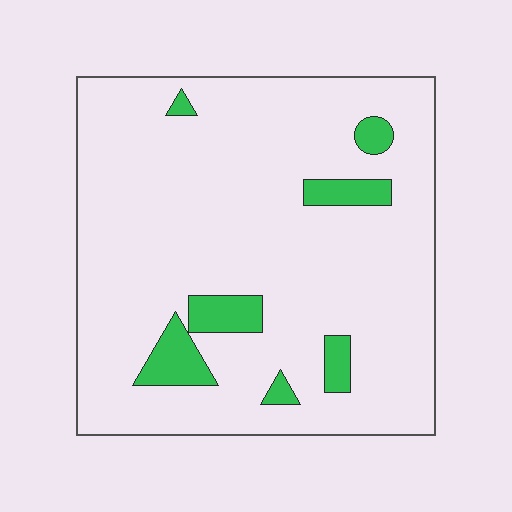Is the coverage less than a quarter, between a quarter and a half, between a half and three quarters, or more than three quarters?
Less than a quarter.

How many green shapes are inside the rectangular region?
7.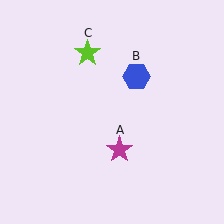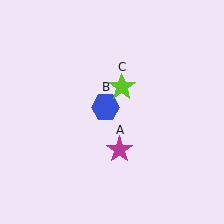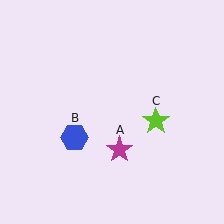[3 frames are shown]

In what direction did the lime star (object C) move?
The lime star (object C) moved down and to the right.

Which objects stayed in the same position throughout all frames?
Magenta star (object A) remained stationary.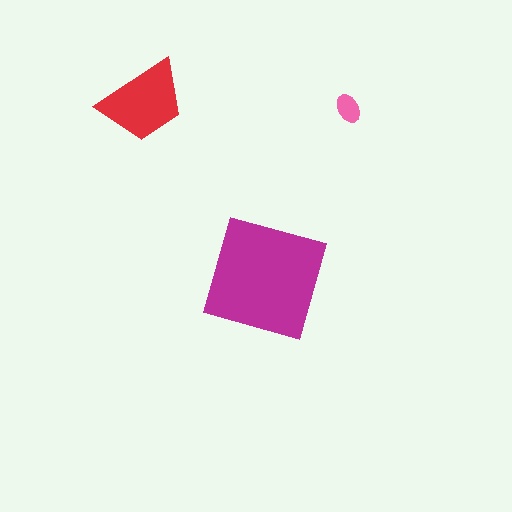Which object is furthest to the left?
The red trapezoid is leftmost.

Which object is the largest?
The magenta square.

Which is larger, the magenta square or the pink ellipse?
The magenta square.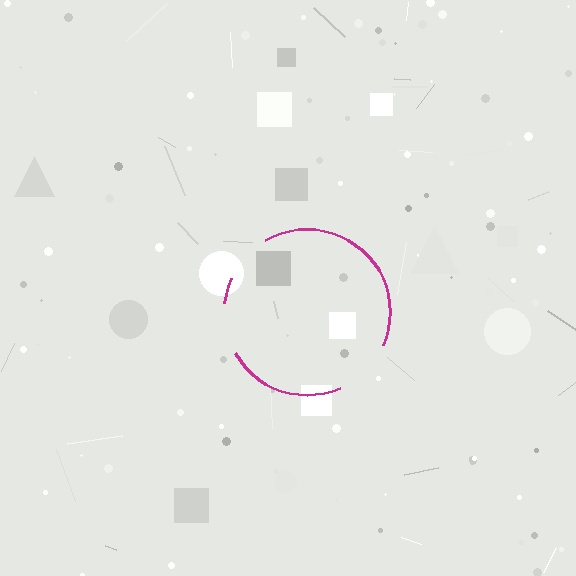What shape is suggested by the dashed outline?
The dashed outline suggests a circle.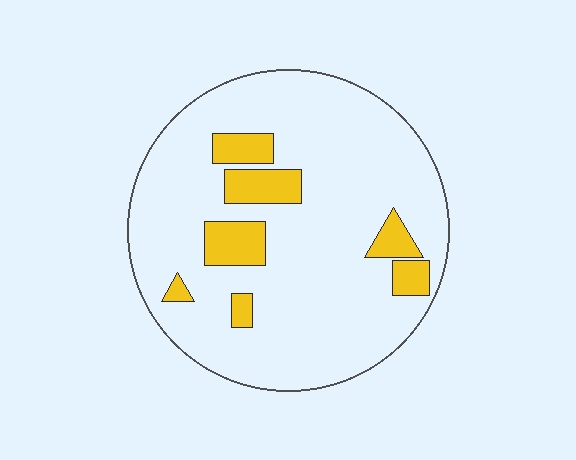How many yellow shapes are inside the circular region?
7.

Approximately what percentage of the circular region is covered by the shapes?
Approximately 15%.